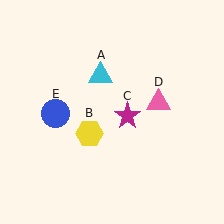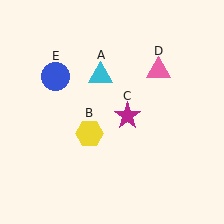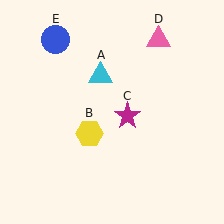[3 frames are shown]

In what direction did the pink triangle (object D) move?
The pink triangle (object D) moved up.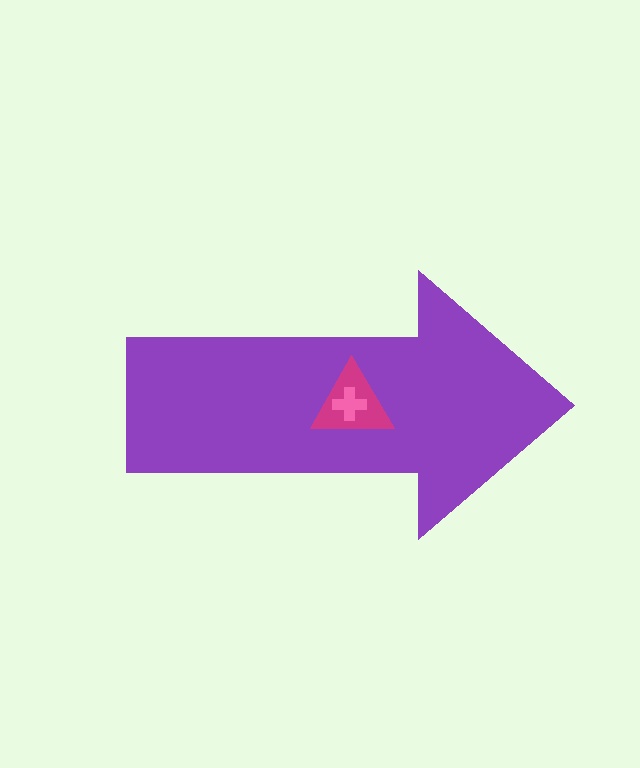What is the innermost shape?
The pink cross.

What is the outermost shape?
The purple arrow.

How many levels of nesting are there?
3.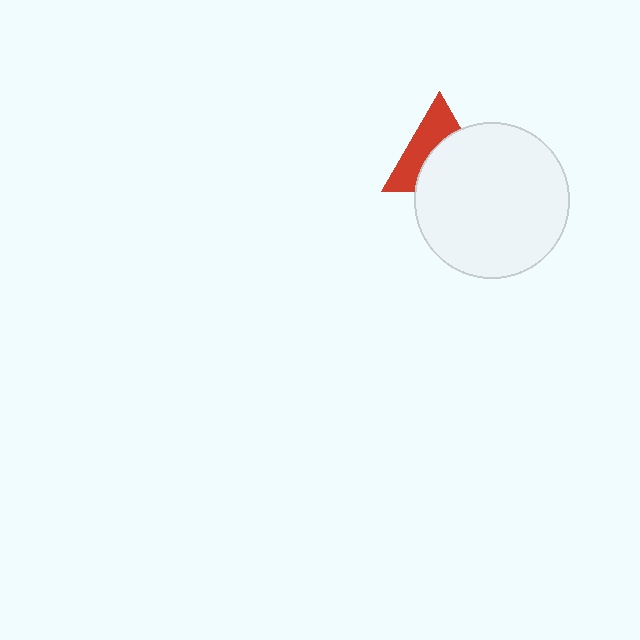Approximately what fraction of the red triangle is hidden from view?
Roughly 54% of the red triangle is hidden behind the white circle.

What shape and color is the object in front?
The object in front is a white circle.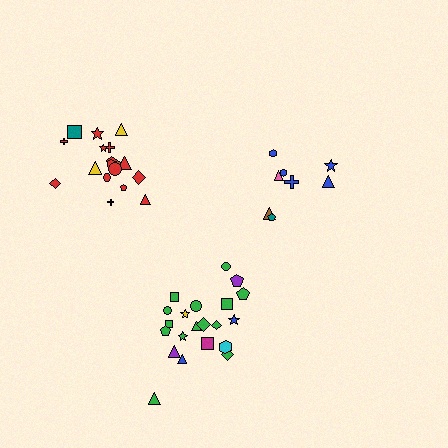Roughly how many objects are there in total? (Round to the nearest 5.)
Roughly 50 objects in total.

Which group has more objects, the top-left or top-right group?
The top-left group.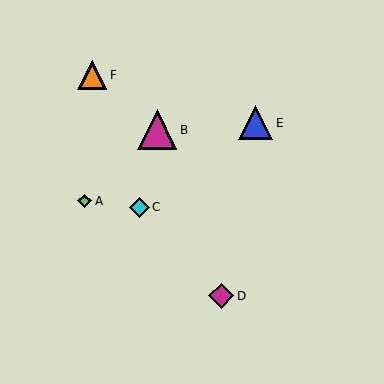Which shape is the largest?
The magenta triangle (labeled B) is the largest.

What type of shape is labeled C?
Shape C is a cyan diamond.